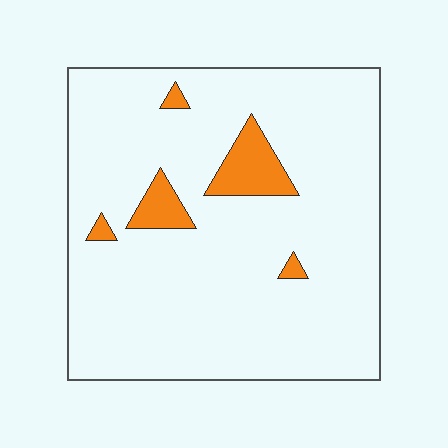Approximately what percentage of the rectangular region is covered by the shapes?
Approximately 10%.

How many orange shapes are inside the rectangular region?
5.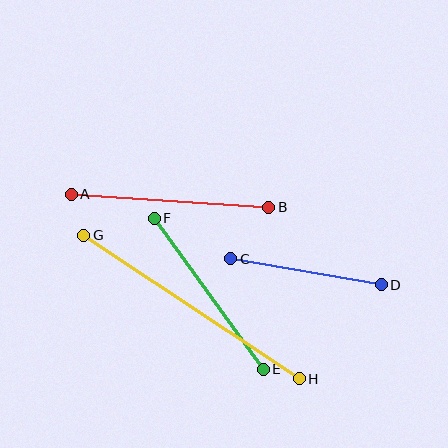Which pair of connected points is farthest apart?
Points G and H are farthest apart.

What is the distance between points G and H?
The distance is approximately 259 pixels.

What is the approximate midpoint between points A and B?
The midpoint is at approximately (170, 201) pixels.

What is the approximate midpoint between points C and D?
The midpoint is at approximately (306, 272) pixels.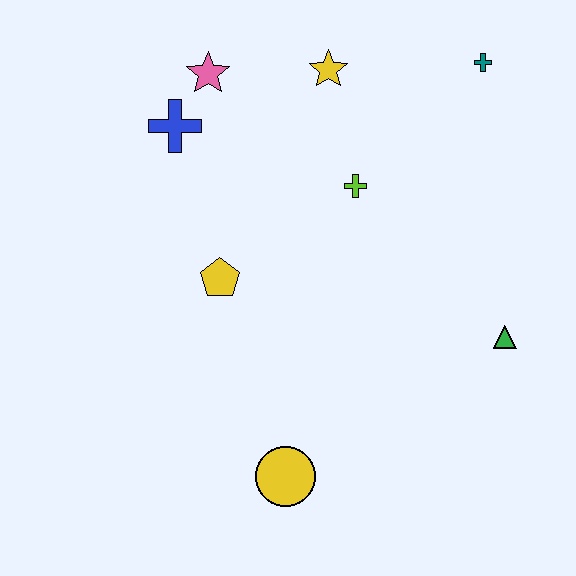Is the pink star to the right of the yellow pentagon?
No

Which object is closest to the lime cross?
The yellow star is closest to the lime cross.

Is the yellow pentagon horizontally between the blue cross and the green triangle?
Yes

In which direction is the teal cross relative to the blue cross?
The teal cross is to the right of the blue cross.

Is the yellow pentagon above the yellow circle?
Yes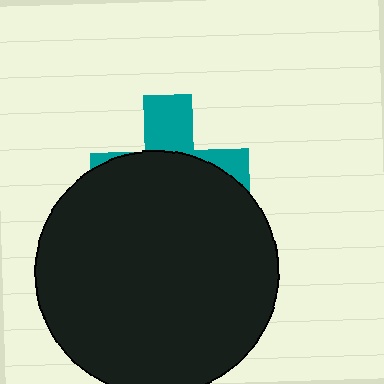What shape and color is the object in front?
The object in front is a black circle.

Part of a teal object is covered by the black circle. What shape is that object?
It is a cross.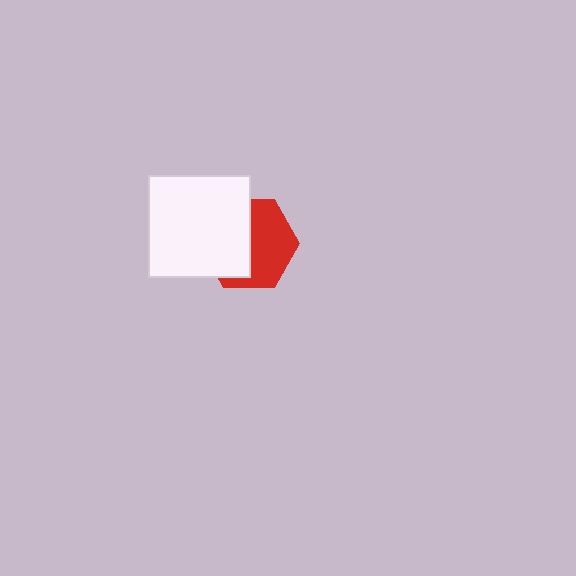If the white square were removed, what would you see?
You would see the complete red hexagon.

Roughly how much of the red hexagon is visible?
About half of it is visible (roughly 51%).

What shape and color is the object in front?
The object in front is a white square.